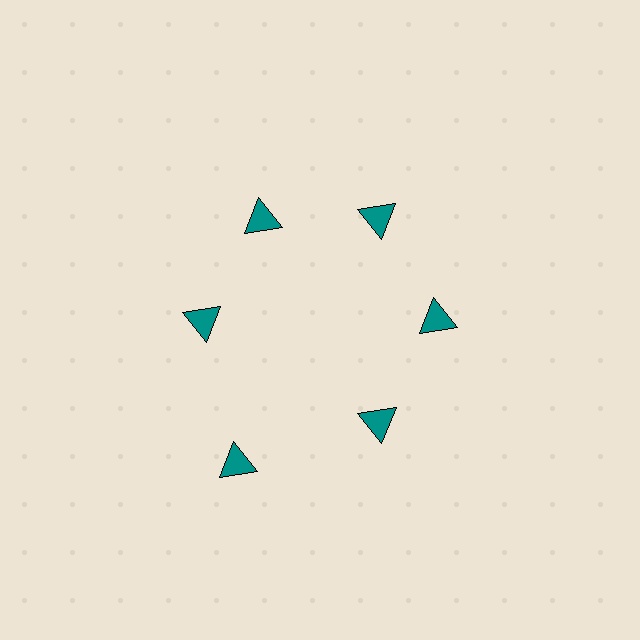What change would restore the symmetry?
The symmetry would be restored by moving it inward, back onto the ring so that all 6 triangles sit at equal angles and equal distance from the center.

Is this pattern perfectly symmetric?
No. The 6 teal triangles are arranged in a ring, but one element near the 7 o'clock position is pushed outward from the center, breaking the 6-fold rotational symmetry.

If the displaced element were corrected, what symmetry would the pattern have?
It would have 6-fold rotational symmetry — the pattern would map onto itself every 60 degrees.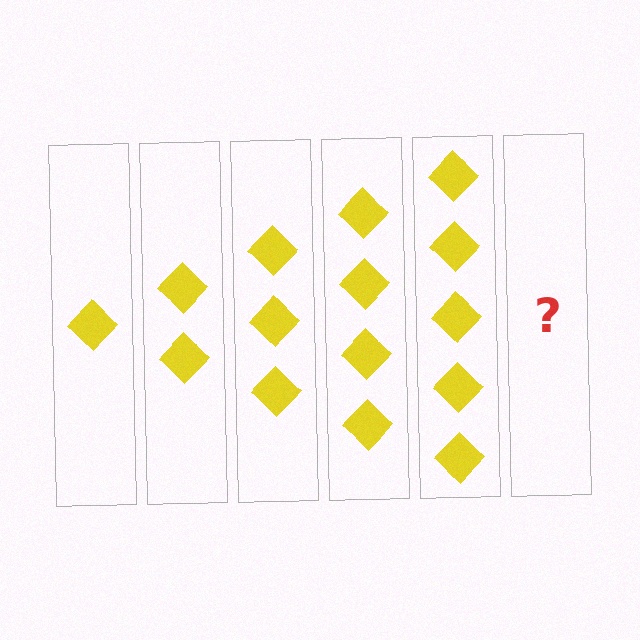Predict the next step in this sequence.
The next step is 6 diamonds.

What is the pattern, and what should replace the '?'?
The pattern is that each step adds one more diamond. The '?' should be 6 diamonds.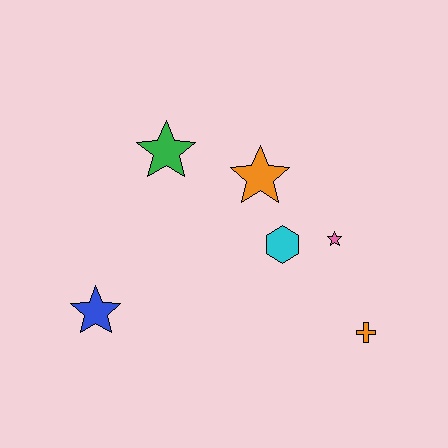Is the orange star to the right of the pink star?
No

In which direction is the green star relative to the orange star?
The green star is to the left of the orange star.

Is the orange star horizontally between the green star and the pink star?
Yes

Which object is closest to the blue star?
The green star is closest to the blue star.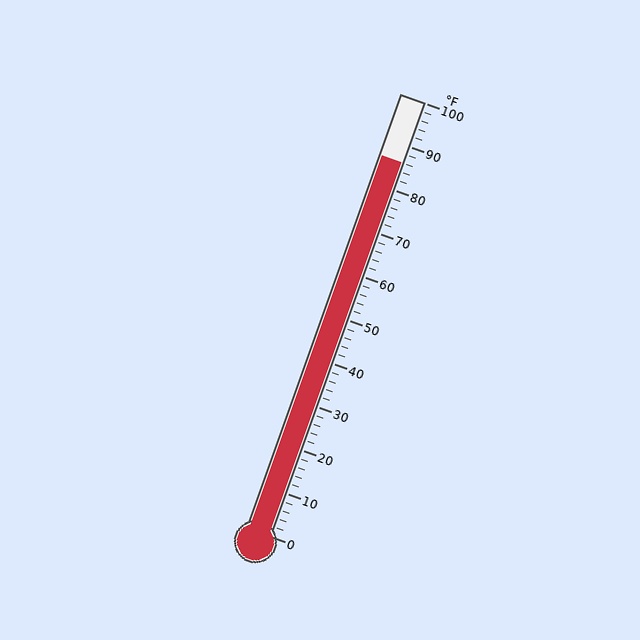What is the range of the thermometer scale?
The thermometer scale ranges from 0°F to 100°F.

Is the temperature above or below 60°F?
The temperature is above 60°F.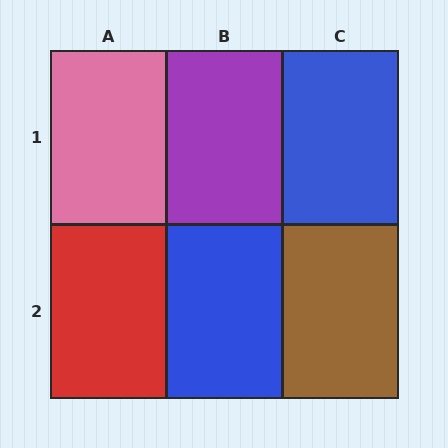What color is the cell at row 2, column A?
Red.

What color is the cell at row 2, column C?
Brown.